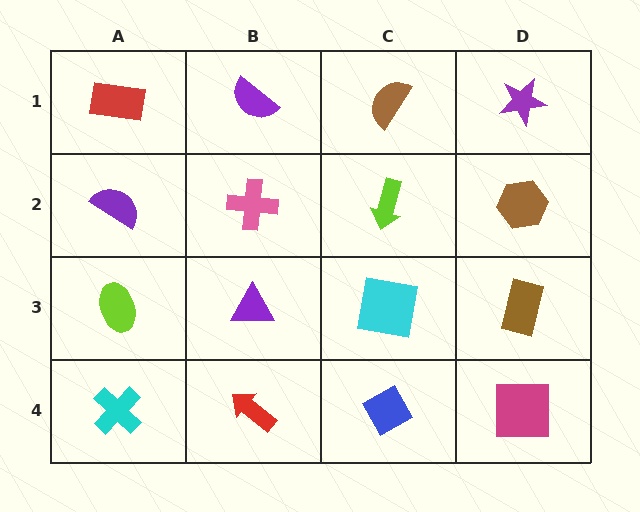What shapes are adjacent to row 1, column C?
A lime arrow (row 2, column C), a purple semicircle (row 1, column B), a purple star (row 1, column D).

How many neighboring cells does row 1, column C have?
3.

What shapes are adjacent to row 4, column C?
A cyan square (row 3, column C), a red arrow (row 4, column B), a magenta square (row 4, column D).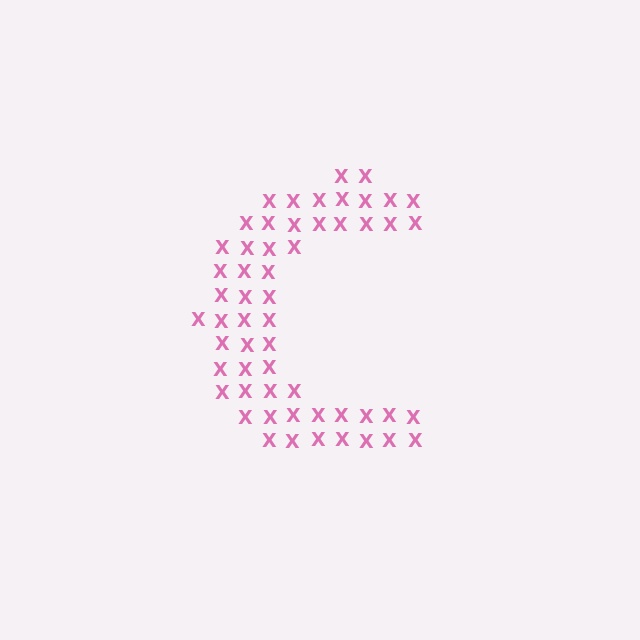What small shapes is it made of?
It is made of small letter X's.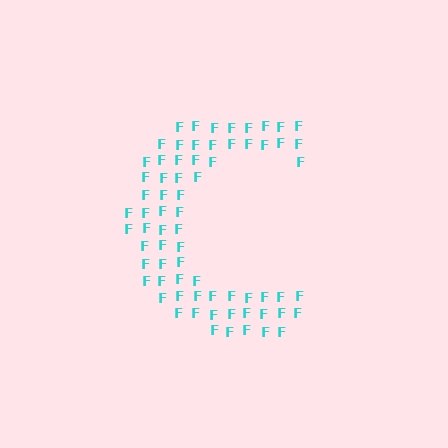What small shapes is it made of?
It is made of small letter F's.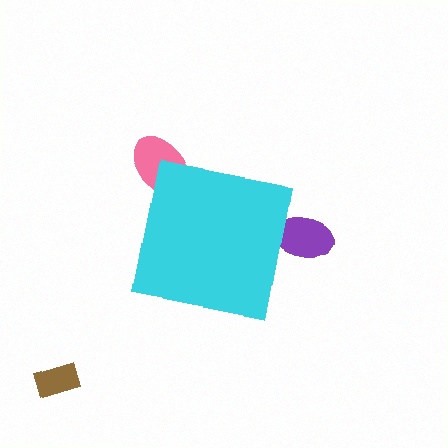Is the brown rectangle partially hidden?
No, the brown rectangle is fully visible.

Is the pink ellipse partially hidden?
Yes, the pink ellipse is partially hidden behind the cyan square.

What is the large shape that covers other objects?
A cyan square.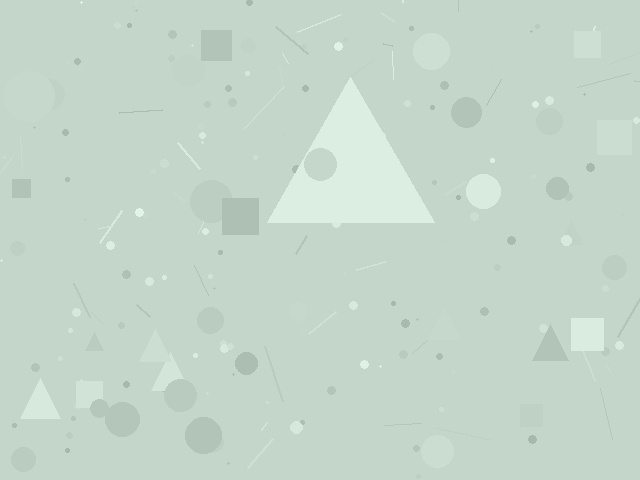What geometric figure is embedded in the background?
A triangle is embedded in the background.